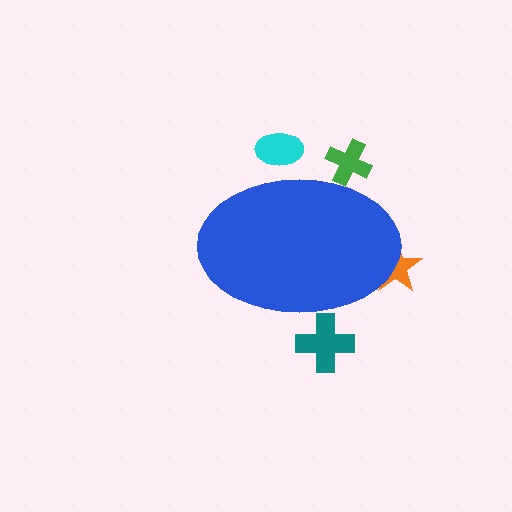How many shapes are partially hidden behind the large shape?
4 shapes are partially hidden.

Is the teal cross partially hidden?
Yes, the teal cross is partially hidden behind the blue ellipse.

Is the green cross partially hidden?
Yes, the green cross is partially hidden behind the blue ellipse.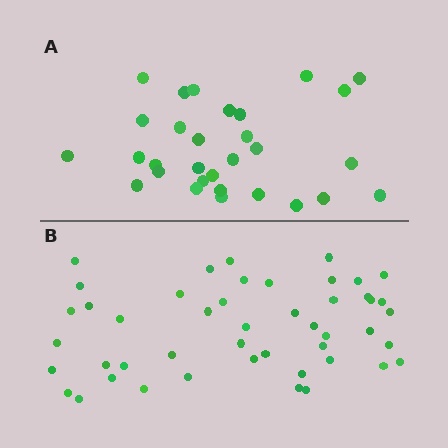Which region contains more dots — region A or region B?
Region B (the bottom region) has more dots.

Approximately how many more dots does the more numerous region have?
Region B has approximately 15 more dots than region A.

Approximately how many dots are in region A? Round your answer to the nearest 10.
About 30 dots.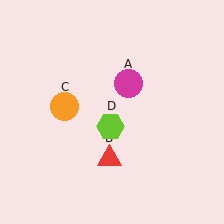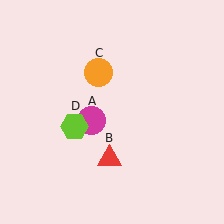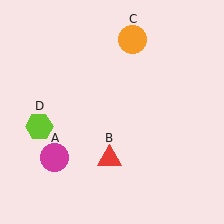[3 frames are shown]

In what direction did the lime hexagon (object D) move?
The lime hexagon (object D) moved left.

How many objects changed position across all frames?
3 objects changed position: magenta circle (object A), orange circle (object C), lime hexagon (object D).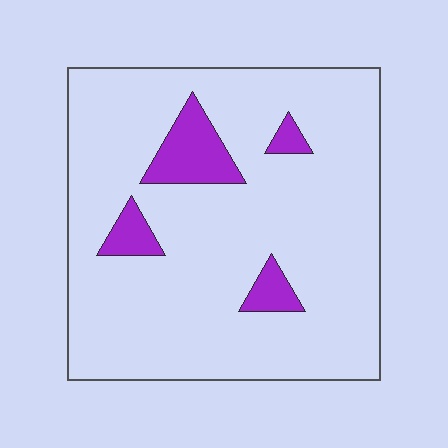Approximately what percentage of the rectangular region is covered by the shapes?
Approximately 10%.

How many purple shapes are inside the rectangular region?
4.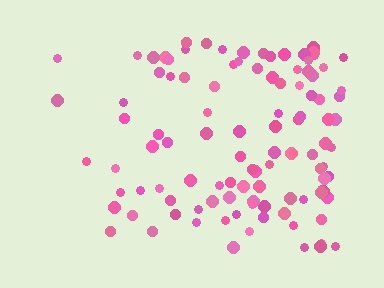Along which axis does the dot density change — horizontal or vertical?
Horizontal.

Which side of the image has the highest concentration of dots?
The right.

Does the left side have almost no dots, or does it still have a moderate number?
Still a moderate number, just noticeably fewer than the right.